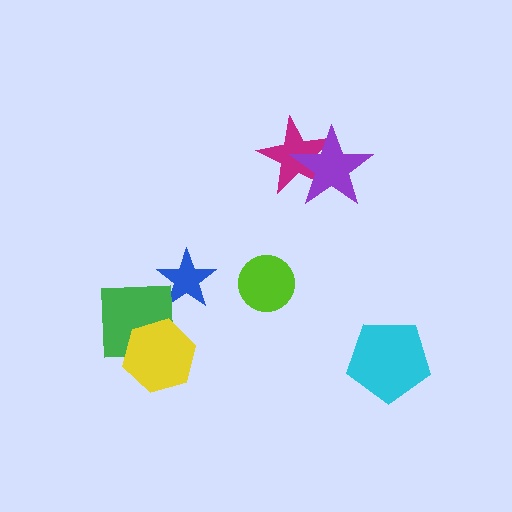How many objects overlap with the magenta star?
1 object overlaps with the magenta star.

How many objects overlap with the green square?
2 objects overlap with the green square.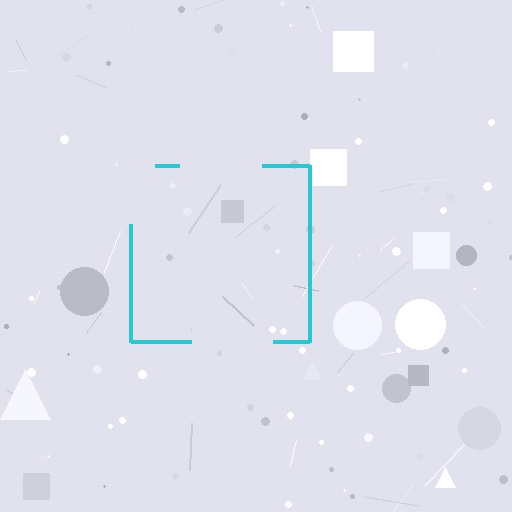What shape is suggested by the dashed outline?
The dashed outline suggests a square.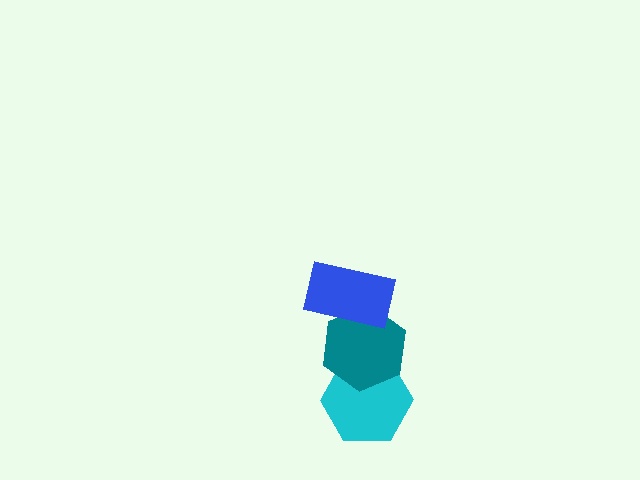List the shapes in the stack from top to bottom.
From top to bottom: the blue rectangle, the teal hexagon, the cyan hexagon.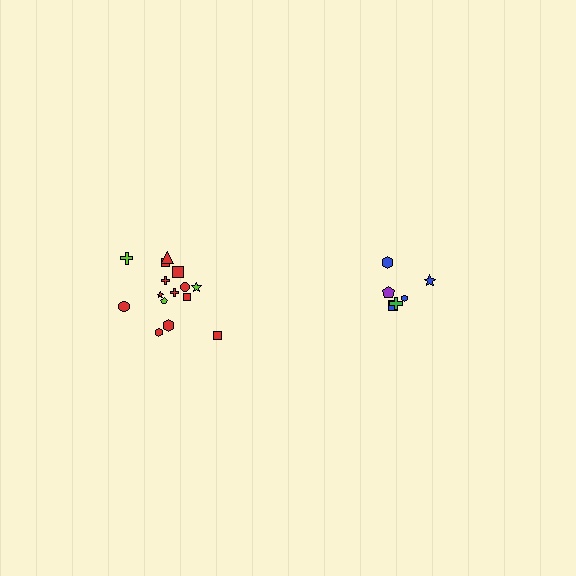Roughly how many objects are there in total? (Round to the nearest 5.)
Roughly 20 objects in total.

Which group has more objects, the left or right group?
The left group.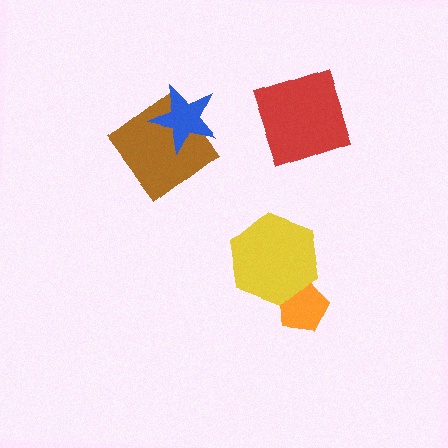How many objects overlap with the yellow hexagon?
1 object overlaps with the yellow hexagon.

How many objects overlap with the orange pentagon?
1 object overlaps with the orange pentagon.